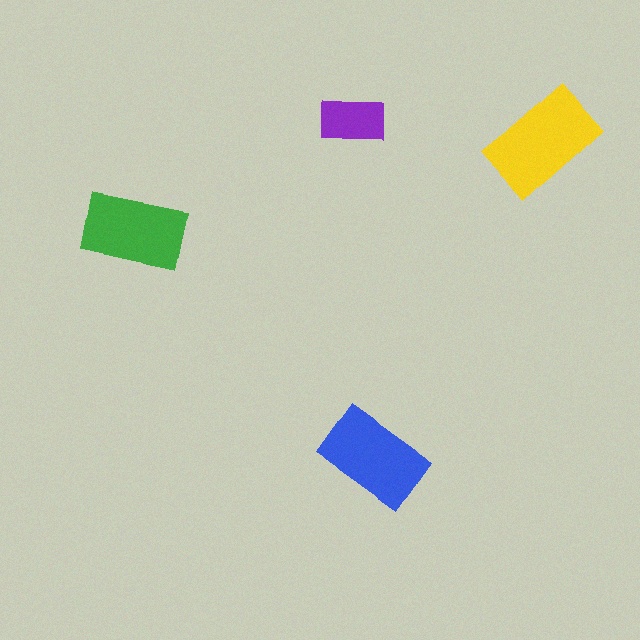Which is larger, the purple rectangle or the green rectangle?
The green one.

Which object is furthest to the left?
The green rectangle is leftmost.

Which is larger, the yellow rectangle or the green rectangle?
The yellow one.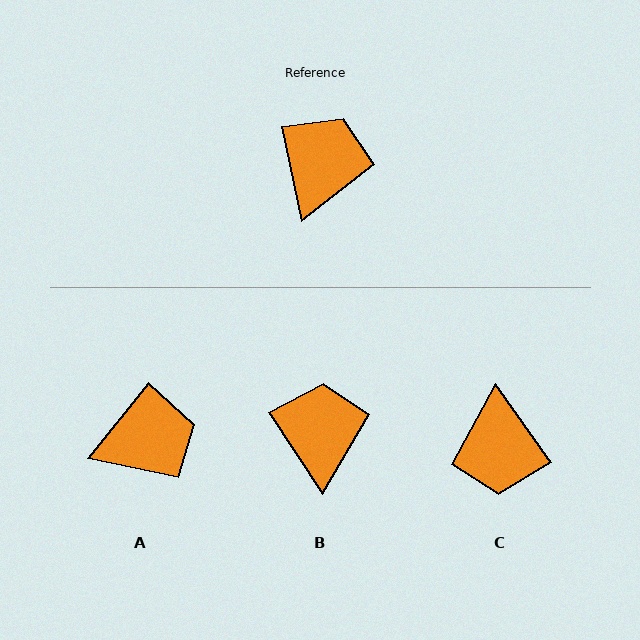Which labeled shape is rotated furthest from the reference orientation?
C, about 157 degrees away.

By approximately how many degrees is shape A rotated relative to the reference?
Approximately 50 degrees clockwise.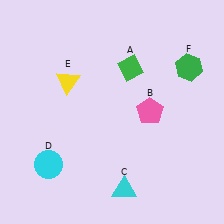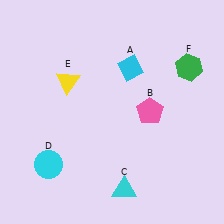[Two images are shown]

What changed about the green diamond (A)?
In Image 1, A is green. In Image 2, it changed to cyan.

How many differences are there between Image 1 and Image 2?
There is 1 difference between the two images.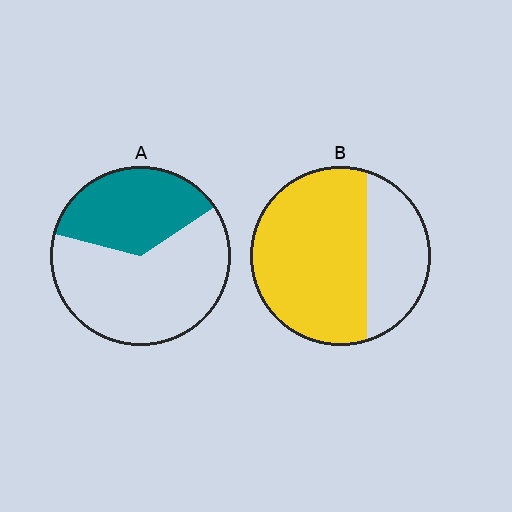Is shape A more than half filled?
No.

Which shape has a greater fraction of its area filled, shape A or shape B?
Shape B.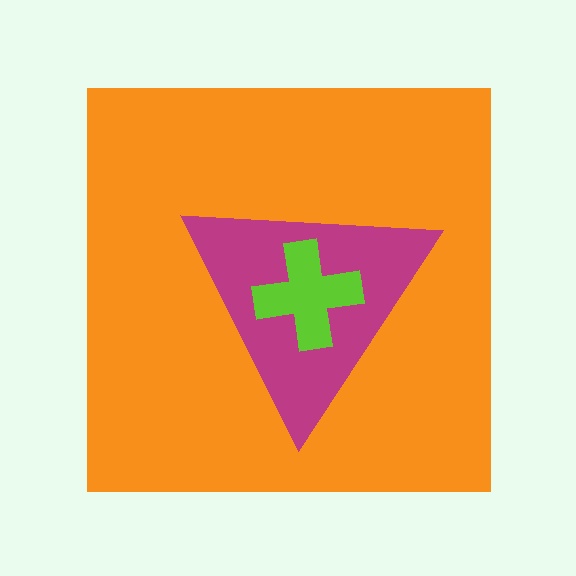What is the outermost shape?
The orange square.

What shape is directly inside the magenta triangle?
The lime cross.